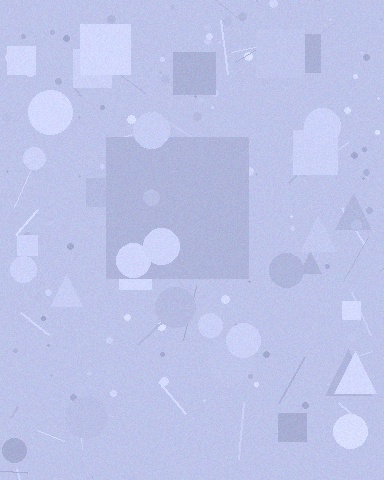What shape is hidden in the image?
A square is hidden in the image.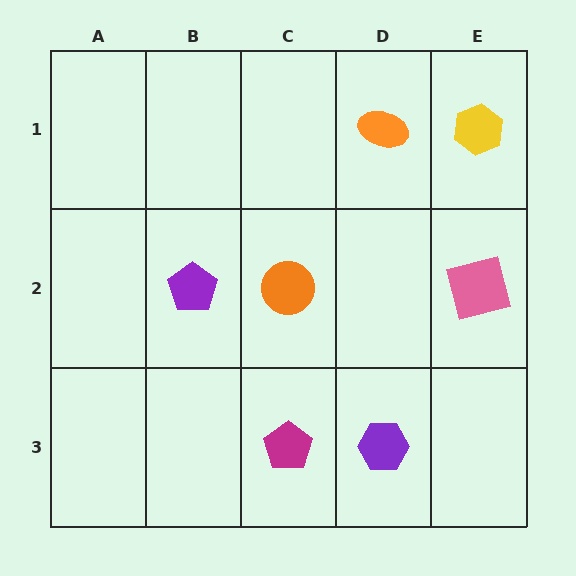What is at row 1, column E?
A yellow hexagon.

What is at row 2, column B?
A purple pentagon.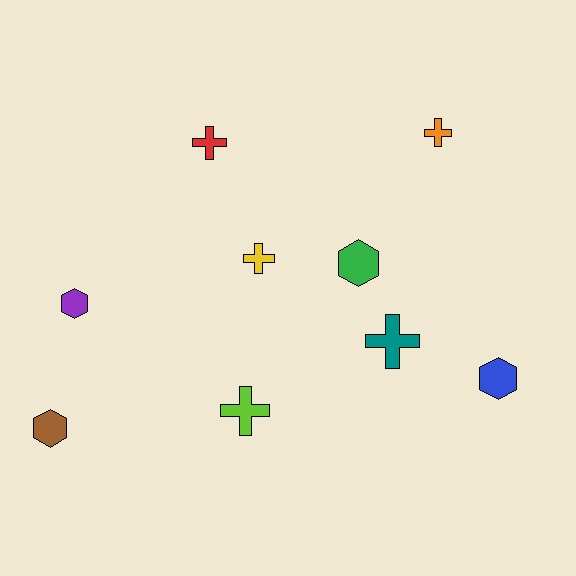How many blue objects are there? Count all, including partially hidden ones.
There is 1 blue object.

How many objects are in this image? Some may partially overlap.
There are 9 objects.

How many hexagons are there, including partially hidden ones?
There are 4 hexagons.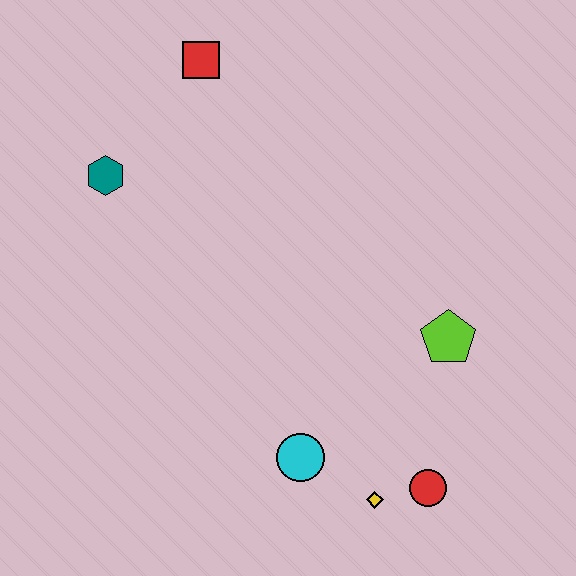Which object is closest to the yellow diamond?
The red circle is closest to the yellow diamond.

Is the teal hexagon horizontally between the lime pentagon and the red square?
No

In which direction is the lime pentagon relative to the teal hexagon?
The lime pentagon is to the right of the teal hexagon.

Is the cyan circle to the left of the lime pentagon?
Yes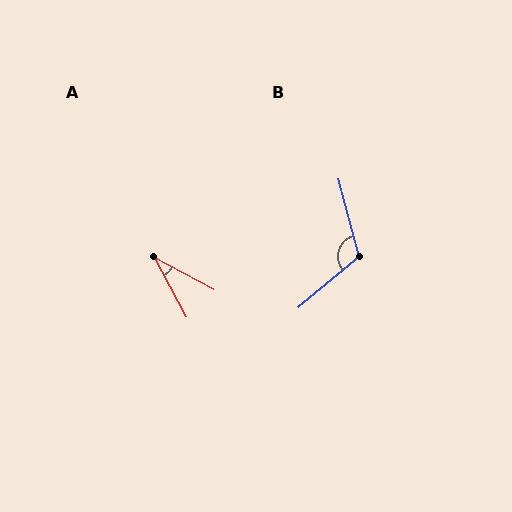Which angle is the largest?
B, at approximately 115 degrees.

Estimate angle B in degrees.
Approximately 115 degrees.